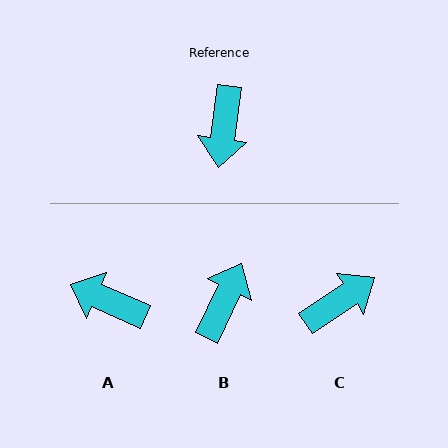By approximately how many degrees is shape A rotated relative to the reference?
Approximately 106 degrees clockwise.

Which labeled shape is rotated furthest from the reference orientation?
B, about 162 degrees away.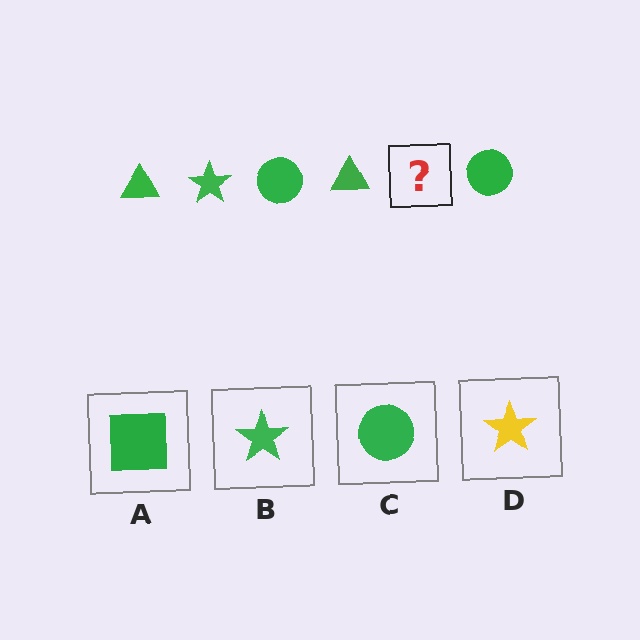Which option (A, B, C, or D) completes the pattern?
B.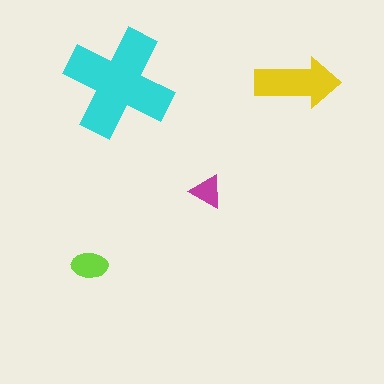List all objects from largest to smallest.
The cyan cross, the yellow arrow, the lime ellipse, the magenta triangle.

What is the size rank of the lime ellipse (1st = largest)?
3rd.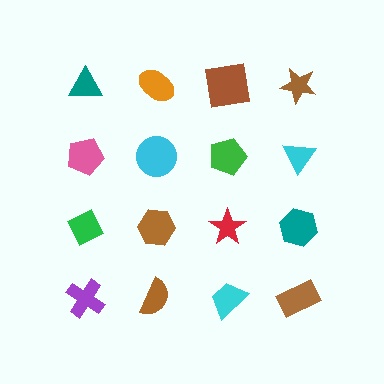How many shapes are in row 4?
4 shapes.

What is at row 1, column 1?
A teal triangle.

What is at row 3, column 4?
A teal hexagon.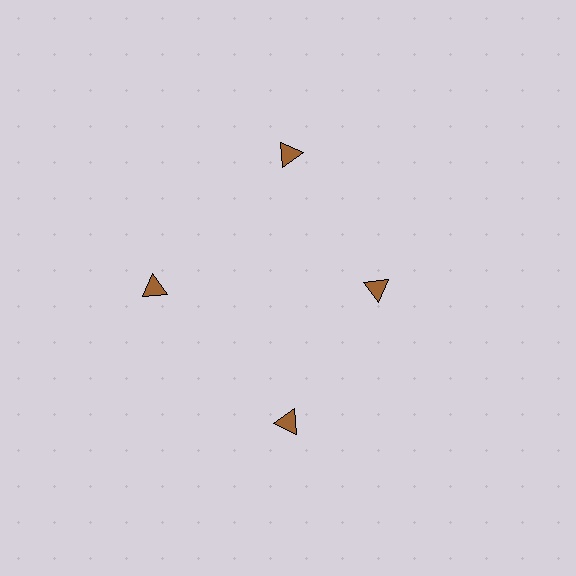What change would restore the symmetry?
The symmetry would be restored by moving it outward, back onto the ring so that all 4 triangles sit at equal angles and equal distance from the center.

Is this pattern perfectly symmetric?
No. The 4 brown triangles are arranged in a ring, but one element near the 3 o'clock position is pulled inward toward the center, breaking the 4-fold rotational symmetry.